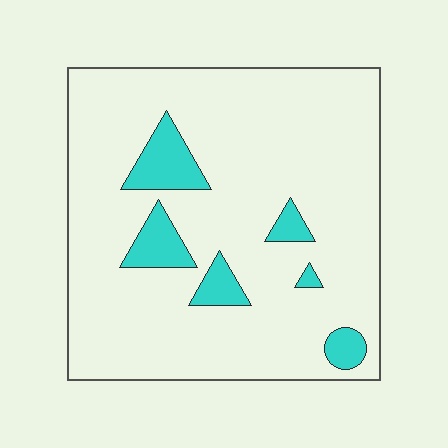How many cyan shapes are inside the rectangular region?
6.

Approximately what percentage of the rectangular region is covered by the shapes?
Approximately 10%.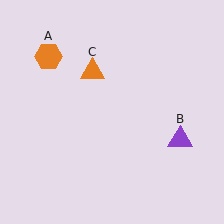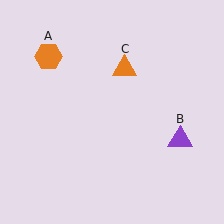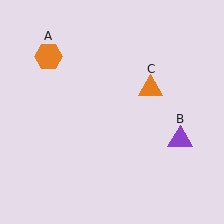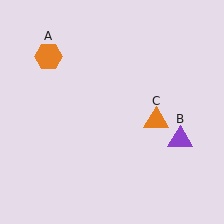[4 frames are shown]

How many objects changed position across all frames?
1 object changed position: orange triangle (object C).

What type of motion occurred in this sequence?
The orange triangle (object C) rotated clockwise around the center of the scene.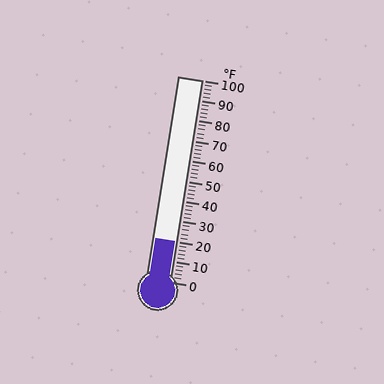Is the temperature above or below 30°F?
The temperature is below 30°F.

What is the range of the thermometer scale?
The thermometer scale ranges from 0°F to 100°F.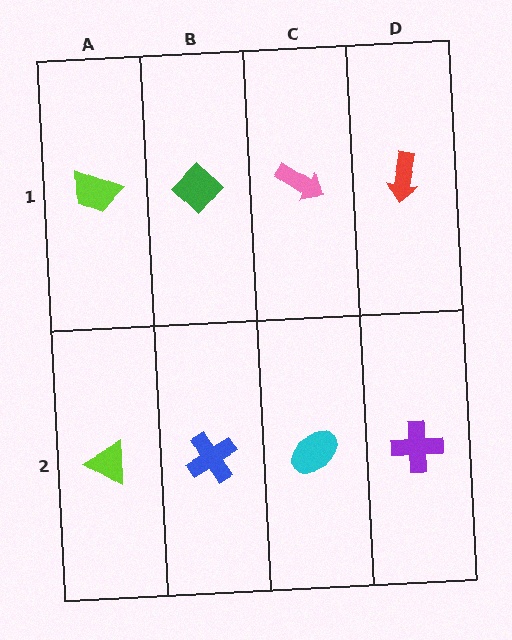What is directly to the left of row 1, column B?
A lime trapezoid.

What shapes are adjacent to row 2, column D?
A red arrow (row 1, column D), a cyan ellipse (row 2, column C).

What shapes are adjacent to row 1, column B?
A blue cross (row 2, column B), a lime trapezoid (row 1, column A), a pink arrow (row 1, column C).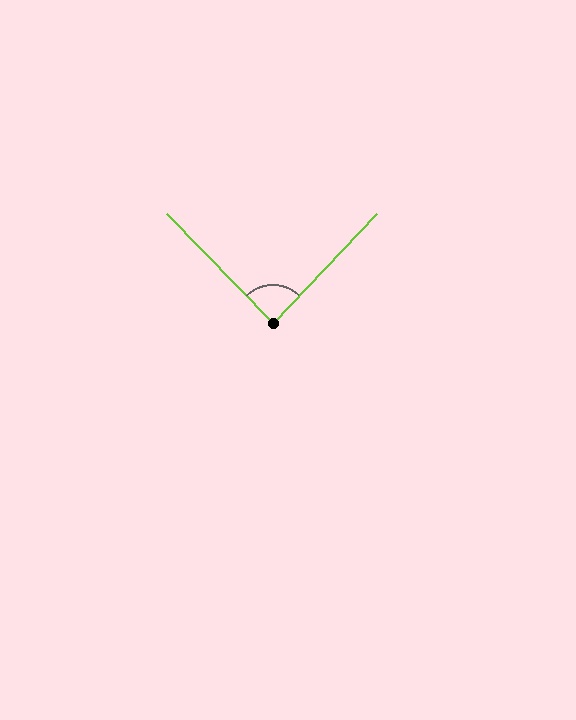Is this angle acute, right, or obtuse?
It is approximately a right angle.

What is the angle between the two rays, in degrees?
Approximately 87 degrees.